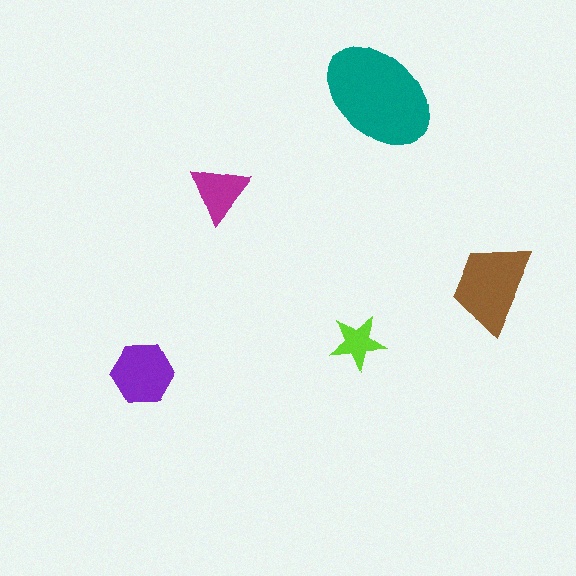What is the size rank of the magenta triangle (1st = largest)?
4th.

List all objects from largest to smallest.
The teal ellipse, the brown trapezoid, the purple hexagon, the magenta triangle, the lime star.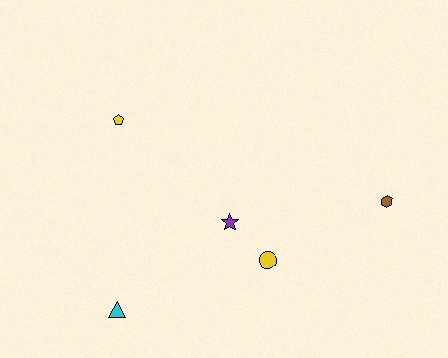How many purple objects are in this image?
There is 1 purple object.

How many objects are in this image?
There are 5 objects.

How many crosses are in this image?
There are no crosses.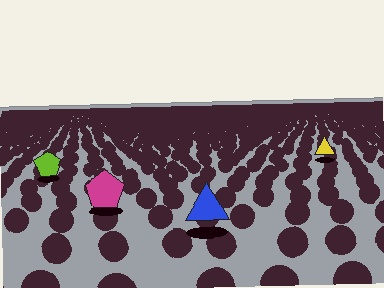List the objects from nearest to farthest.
From nearest to farthest: the blue triangle, the magenta pentagon, the lime pentagon, the yellow triangle.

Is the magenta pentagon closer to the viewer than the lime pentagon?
Yes. The magenta pentagon is closer — you can tell from the texture gradient: the ground texture is coarser near it.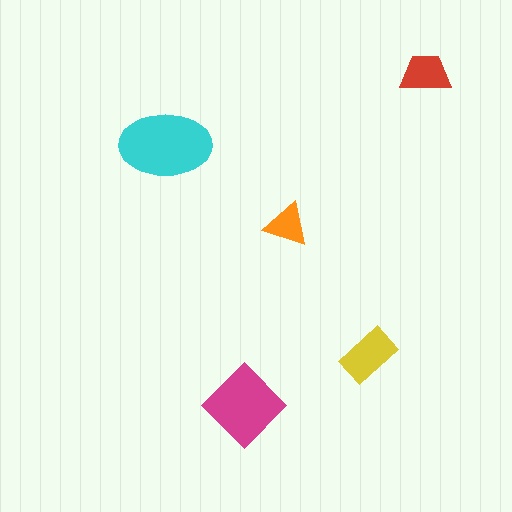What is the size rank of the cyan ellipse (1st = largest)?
1st.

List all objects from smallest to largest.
The orange triangle, the red trapezoid, the yellow rectangle, the magenta diamond, the cyan ellipse.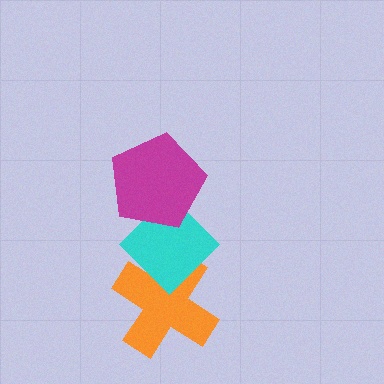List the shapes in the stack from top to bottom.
From top to bottom: the magenta pentagon, the cyan diamond, the orange cross.